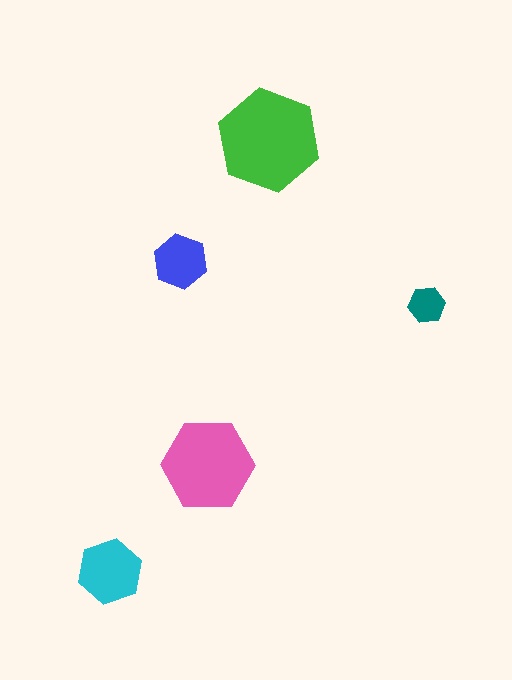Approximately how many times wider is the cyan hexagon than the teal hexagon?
About 2 times wider.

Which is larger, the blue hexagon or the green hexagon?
The green one.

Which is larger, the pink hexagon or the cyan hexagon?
The pink one.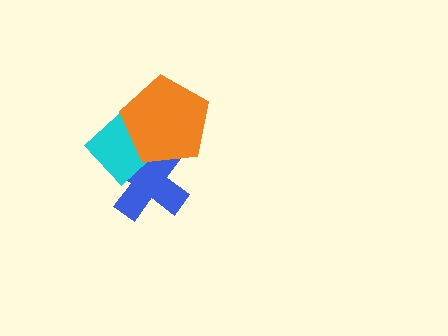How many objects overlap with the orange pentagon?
2 objects overlap with the orange pentagon.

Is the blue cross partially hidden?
Yes, it is partially covered by another shape.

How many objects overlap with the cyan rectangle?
2 objects overlap with the cyan rectangle.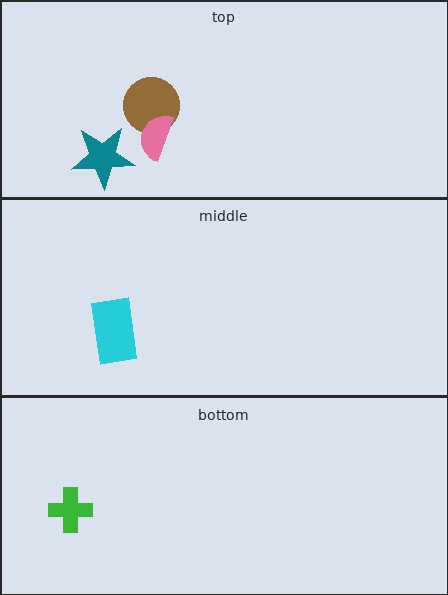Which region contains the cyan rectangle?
The middle region.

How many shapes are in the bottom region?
1.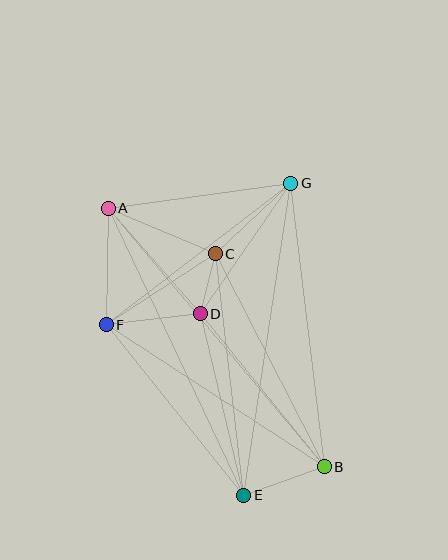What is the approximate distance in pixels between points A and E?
The distance between A and E is approximately 317 pixels.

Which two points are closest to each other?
Points C and D are closest to each other.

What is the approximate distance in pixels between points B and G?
The distance between B and G is approximately 285 pixels.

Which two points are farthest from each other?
Points A and B are farthest from each other.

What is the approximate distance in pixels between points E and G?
The distance between E and G is approximately 315 pixels.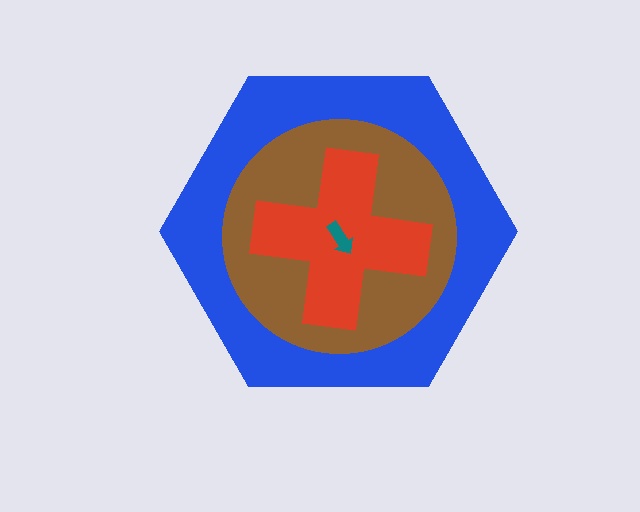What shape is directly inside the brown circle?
The red cross.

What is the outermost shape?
The blue hexagon.